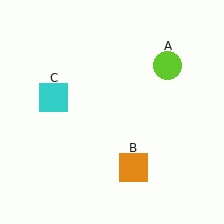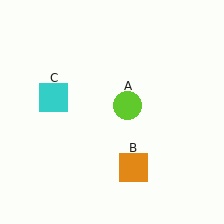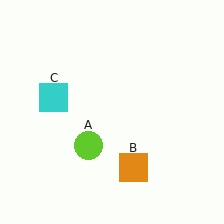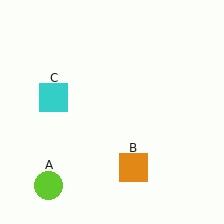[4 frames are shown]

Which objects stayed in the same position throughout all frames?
Orange square (object B) and cyan square (object C) remained stationary.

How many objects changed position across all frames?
1 object changed position: lime circle (object A).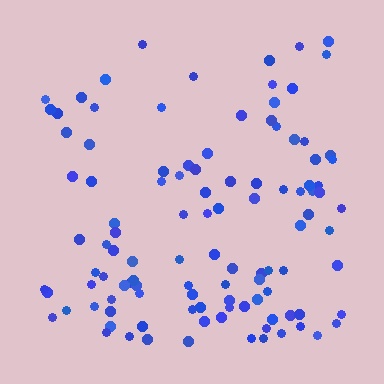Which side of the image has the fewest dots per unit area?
The top.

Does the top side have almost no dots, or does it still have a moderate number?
Still a moderate number, just noticeably fewer than the bottom.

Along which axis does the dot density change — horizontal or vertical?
Vertical.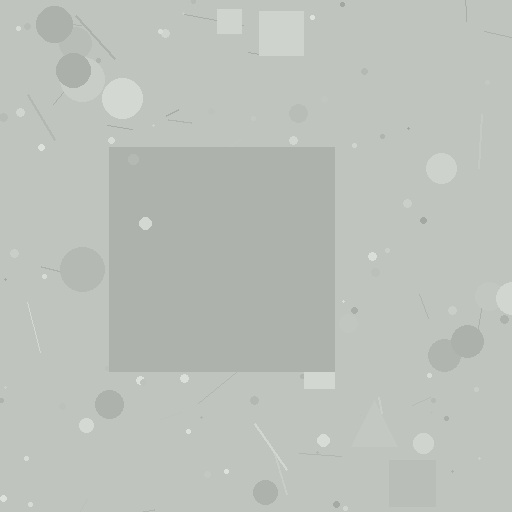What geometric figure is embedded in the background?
A square is embedded in the background.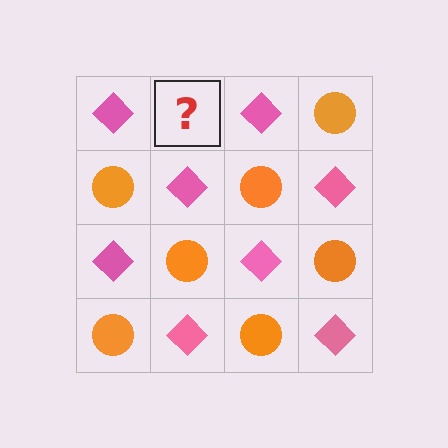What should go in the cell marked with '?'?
The missing cell should contain an orange circle.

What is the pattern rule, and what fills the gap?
The rule is that it alternates pink diamond and orange circle in a checkerboard pattern. The gap should be filled with an orange circle.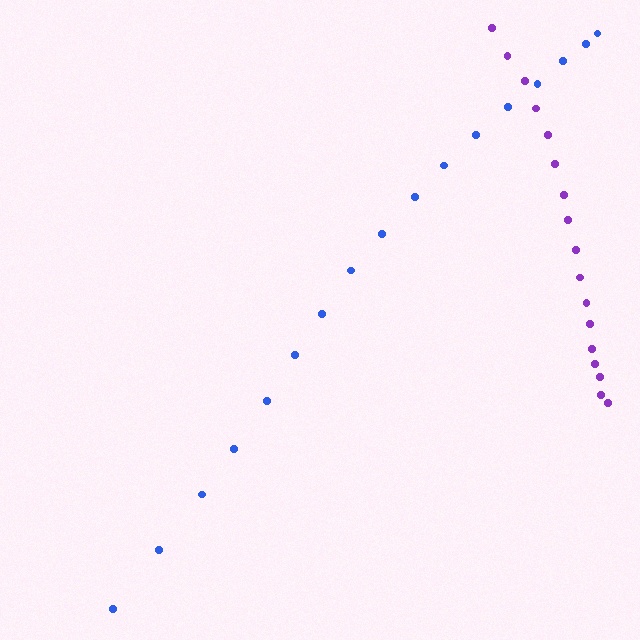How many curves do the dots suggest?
There are 2 distinct paths.